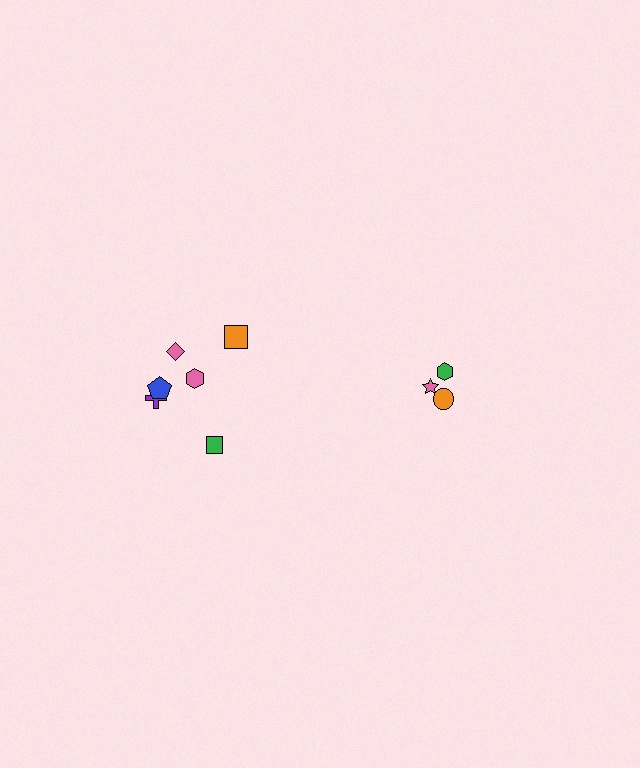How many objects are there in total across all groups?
There are 9 objects.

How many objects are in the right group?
There are 3 objects.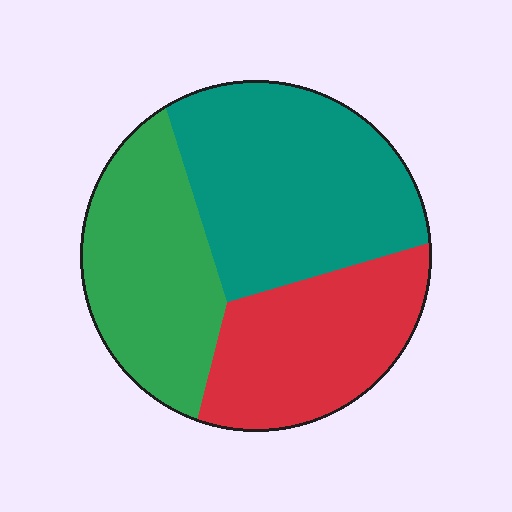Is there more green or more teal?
Teal.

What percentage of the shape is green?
Green takes up about one third (1/3) of the shape.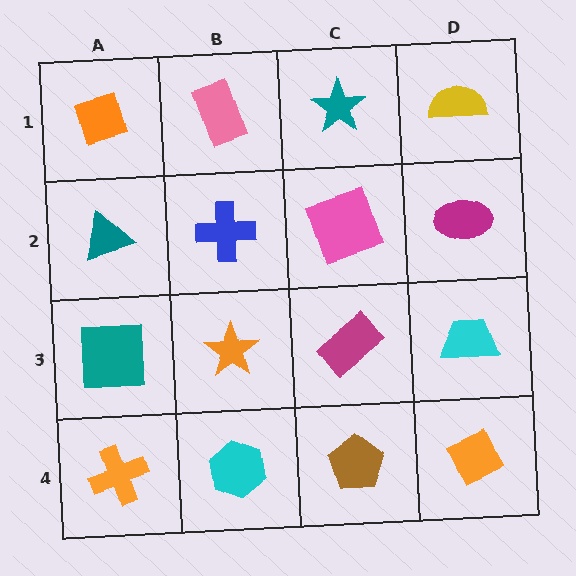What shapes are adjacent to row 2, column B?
A pink rectangle (row 1, column B), an orange star (row 3, column B), a teal triangle (row 2, column A), a pink square (row 2, column C).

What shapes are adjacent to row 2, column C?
A teal star (row 1, column C), a magenta rectangle (row 3, column C), a blue cross (row 2, column B), a magenta ellipse (row 2, column D).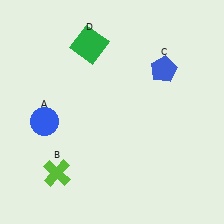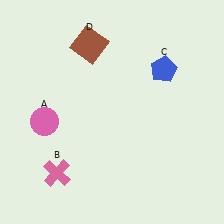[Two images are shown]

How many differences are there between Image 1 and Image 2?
There are 3 differences between the two images.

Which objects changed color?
A changed from blue to pink. B changed from lime to pink. D changed from green to brown.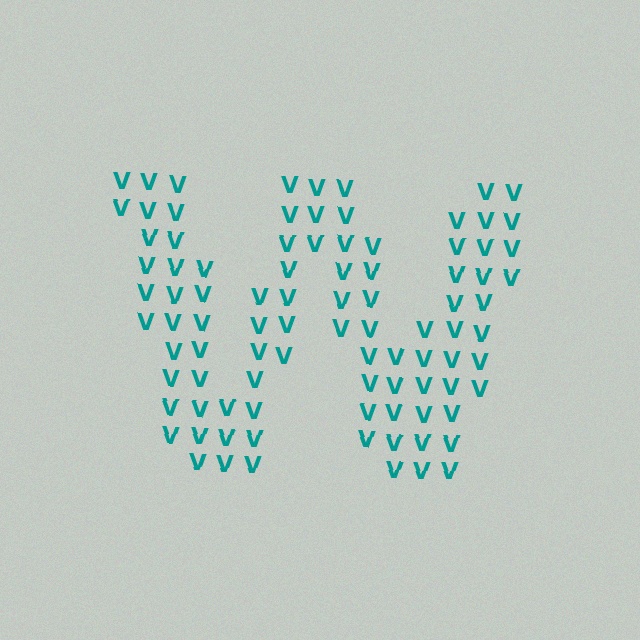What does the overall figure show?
The overall figure shows the letter W.